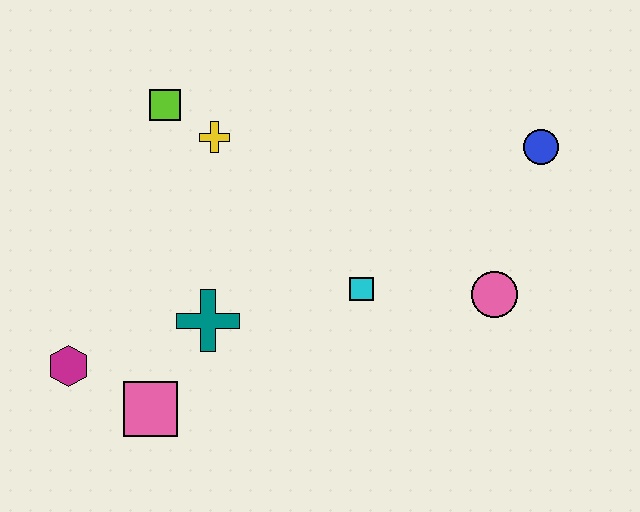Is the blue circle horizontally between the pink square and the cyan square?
No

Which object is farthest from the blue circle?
The magenta hexagon is farthest from the blue circle.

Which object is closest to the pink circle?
The cyan square is closest to the pink circle.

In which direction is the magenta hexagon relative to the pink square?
The magenta hexagon is to the left of the pink square.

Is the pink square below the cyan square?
Yes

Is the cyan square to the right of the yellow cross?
Yes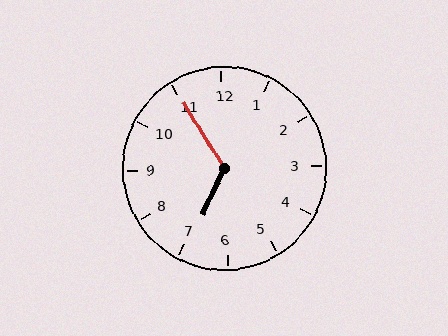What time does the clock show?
6:55.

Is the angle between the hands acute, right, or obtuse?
It is obtuse.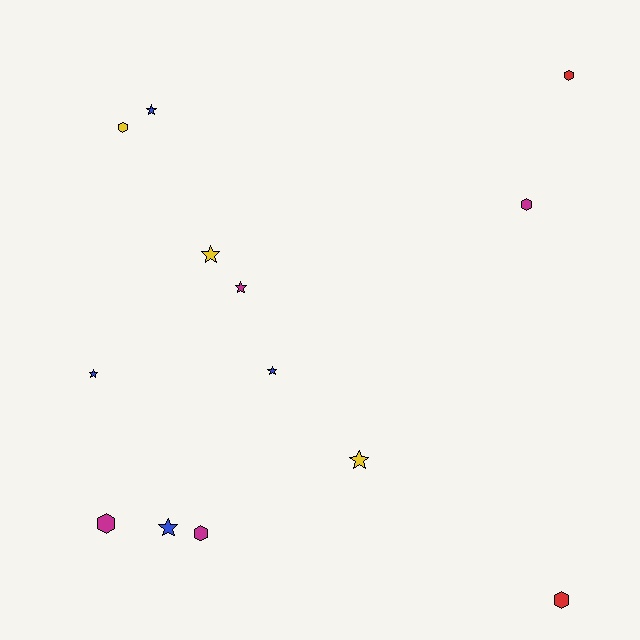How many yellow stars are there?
There are 2 yellow stars.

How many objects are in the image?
There are 13 objects.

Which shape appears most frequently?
Star, with 7 objects.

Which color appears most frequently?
Blue, with 4 objects.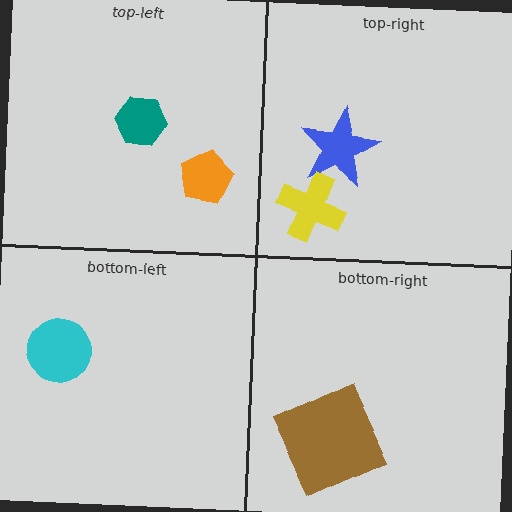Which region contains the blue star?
The top-right region.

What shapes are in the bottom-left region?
The cyan circle.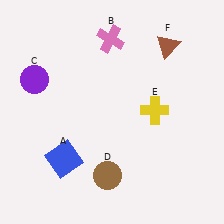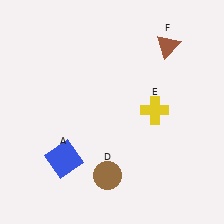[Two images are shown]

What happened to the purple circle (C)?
The purple circle (C) was removed in Image 2. It was in the top-left area of Image 1.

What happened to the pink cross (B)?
The pink cross (B) was removed in Image 2. It was in the top-left area of Image 1.